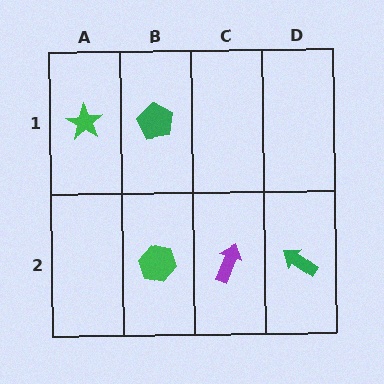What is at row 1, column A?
A green star.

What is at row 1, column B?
A green pentagon.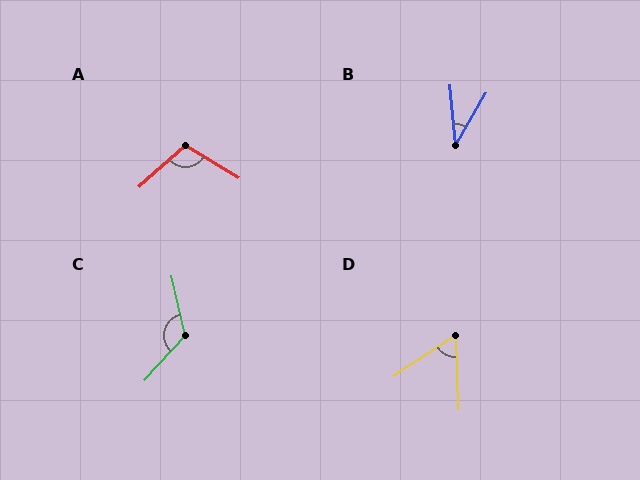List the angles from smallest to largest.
B (35°), D (58°), A (108°), C (125°).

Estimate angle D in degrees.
Approximately 58 degrees.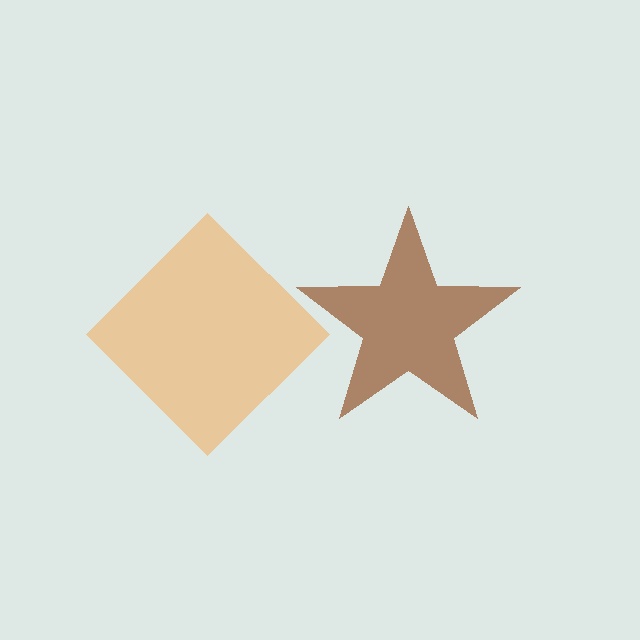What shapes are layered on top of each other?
The layered shapes are: a brown star, an orange diamond.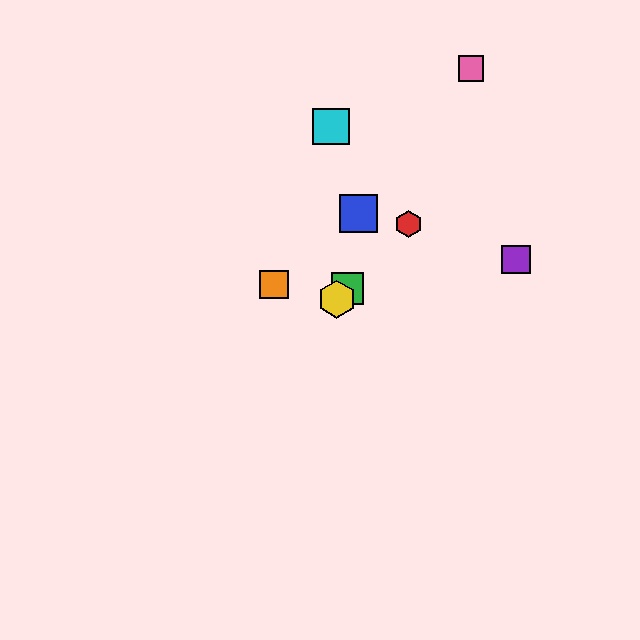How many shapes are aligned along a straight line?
3 shapes (the red hexagon, the green square, the yellow hexagon) are aligned along a straight line.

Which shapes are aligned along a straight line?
The red hexagon, the green square, the yellow hexagon are aligned along a straight line.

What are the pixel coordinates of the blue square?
The blue square is at (359, 213).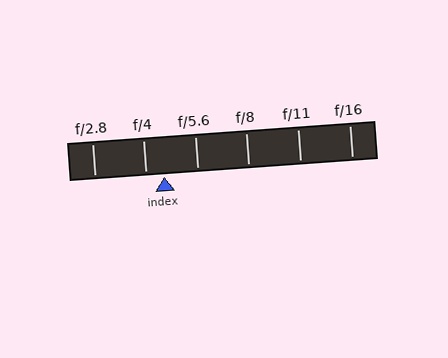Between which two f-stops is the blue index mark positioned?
The index mark is between f/4 and f/5.6.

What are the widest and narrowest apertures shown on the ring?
The widest aperture shown is f/2.8 and the narrowest is f/16.